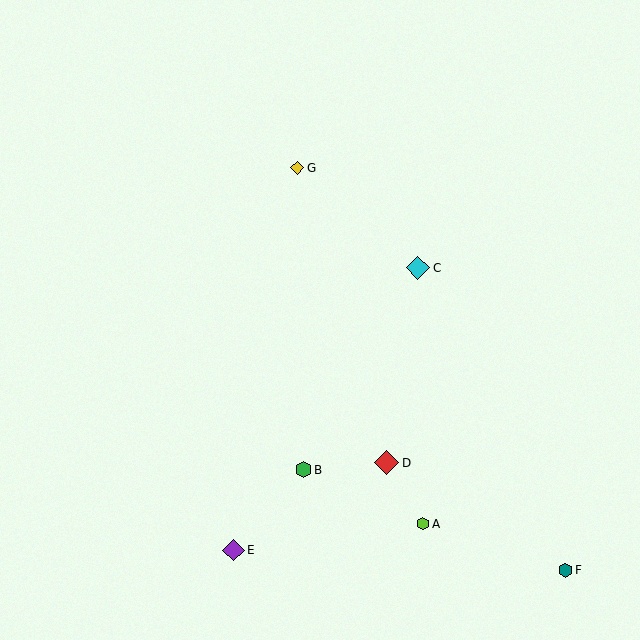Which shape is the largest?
The red diamond (labeled D) is the largest.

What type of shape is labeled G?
Shape G is a yellow diamond.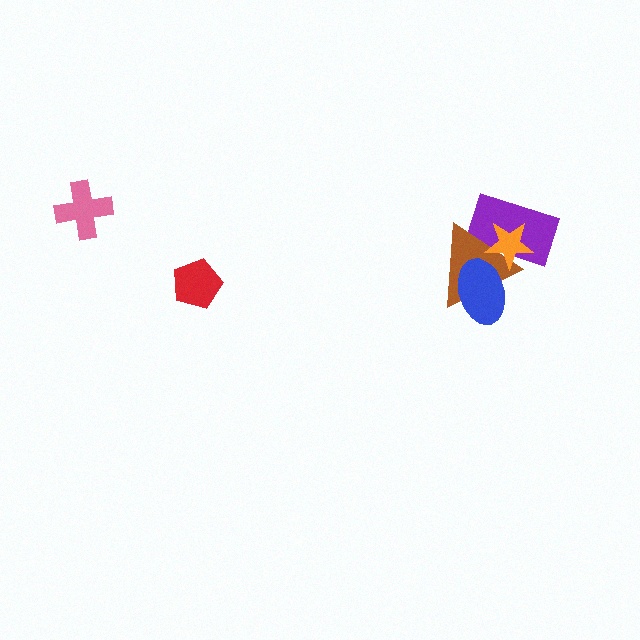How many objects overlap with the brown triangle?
3 objects overlap with the brown triangle.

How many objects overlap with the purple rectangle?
2 objects overlap with the purple rectangle.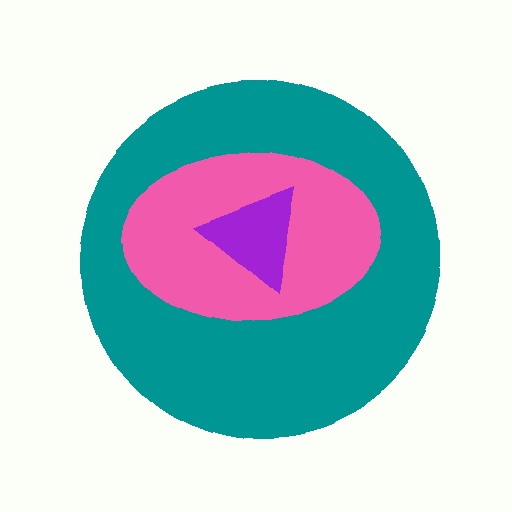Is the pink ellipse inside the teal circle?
Yes.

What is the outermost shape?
The teal circle.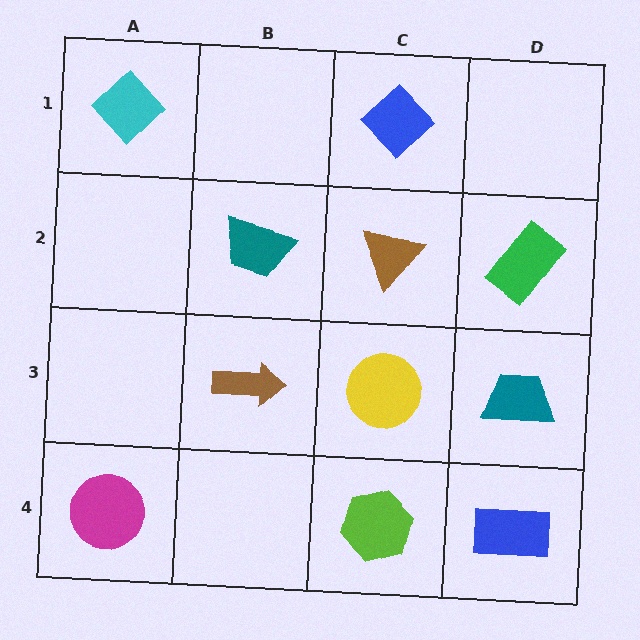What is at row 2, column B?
A teal trapezoid.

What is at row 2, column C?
A brown triangle.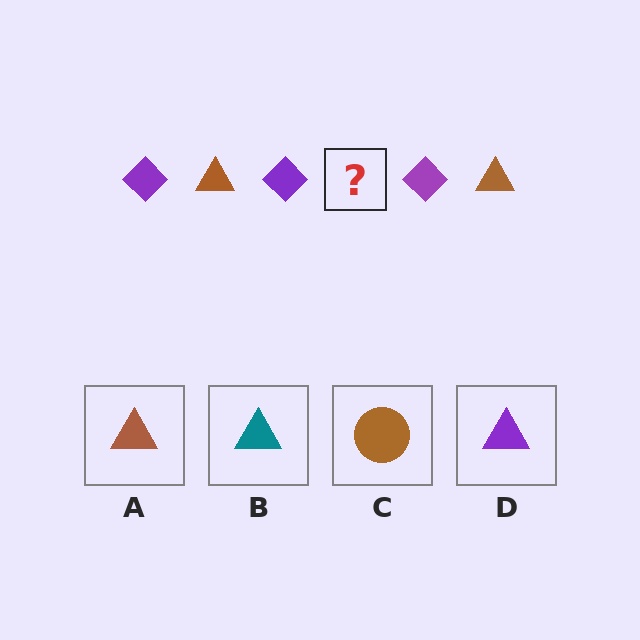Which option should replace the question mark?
Option A.